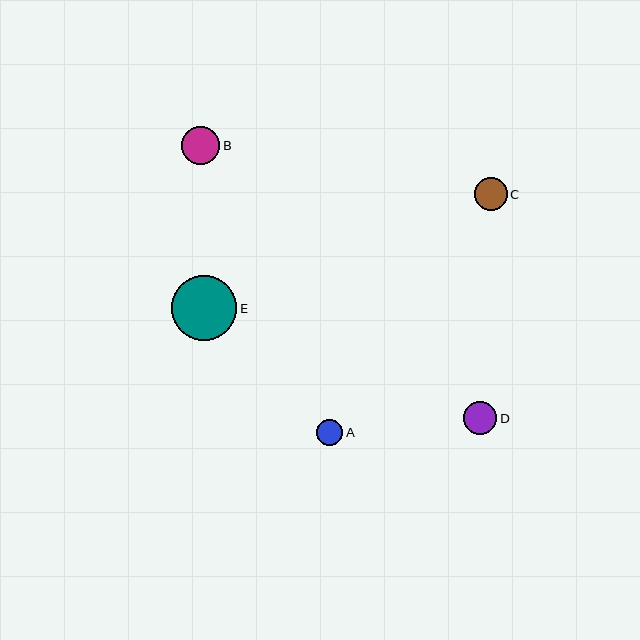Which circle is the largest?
Circle E is the largest with a size of approximately 66 pixels.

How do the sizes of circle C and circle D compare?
Circle C and circle D are approximately the same size.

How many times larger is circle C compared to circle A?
Circle C is approximately 1.3 times the size of circle A.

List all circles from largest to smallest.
From largest to smallest: E, B, C, D, A.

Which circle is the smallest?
Circle A is the smallest with a size of approximately 26 pixels.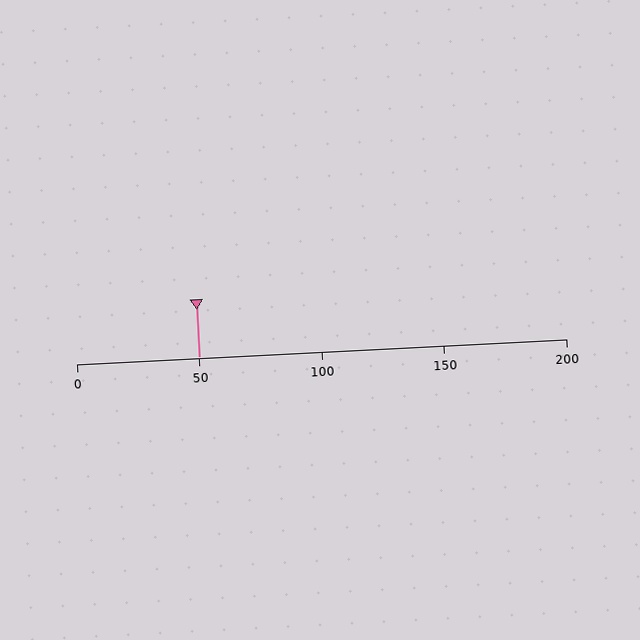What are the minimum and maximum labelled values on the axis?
The axis runs from 0 to 200.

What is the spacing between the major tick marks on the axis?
The major ticks are spaced 50 apart.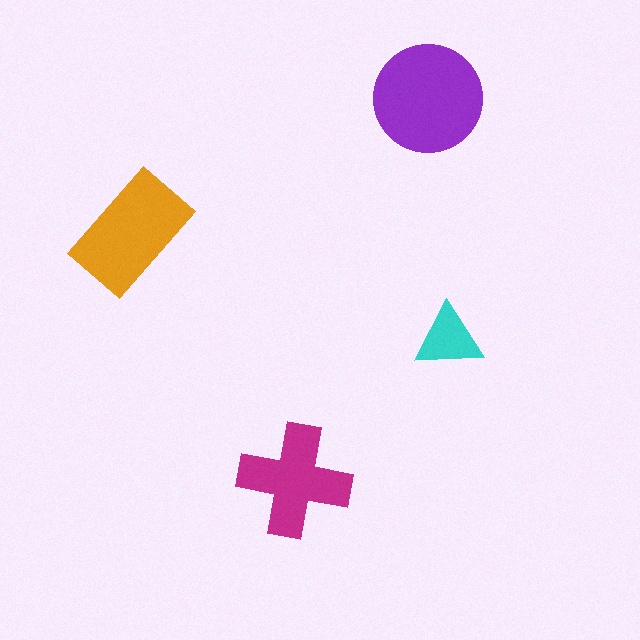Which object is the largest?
The purple circle.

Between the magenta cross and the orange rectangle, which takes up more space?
The orange rectangle.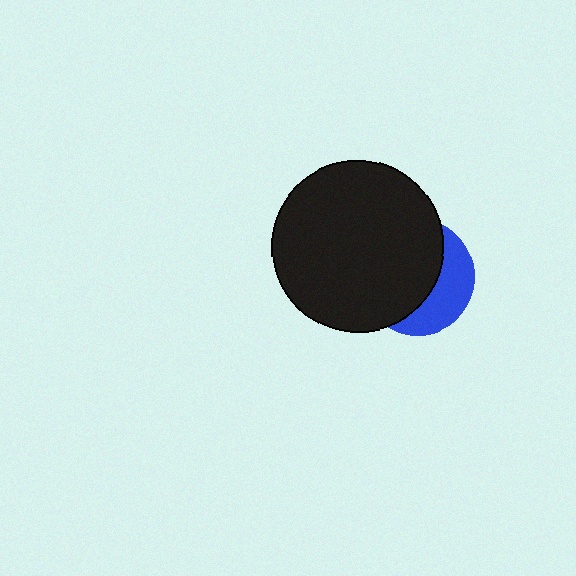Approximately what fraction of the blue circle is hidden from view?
Roughly 64% of the blue circle is hidden behind the black circle.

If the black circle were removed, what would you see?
You would see the complete blue circle.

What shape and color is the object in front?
The object in front is a black circle.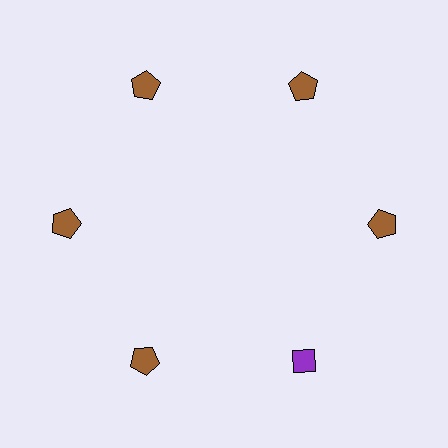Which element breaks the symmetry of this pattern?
The purple diamond at roughly the 5 o'clock position breaks the symmetry. All other shapes are brown pentagons.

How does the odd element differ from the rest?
It differs in both color (purple instead of brown) and shape (diamond instead of pentagon).